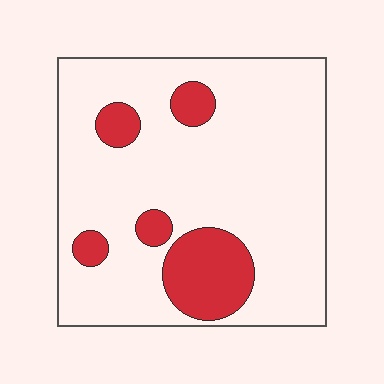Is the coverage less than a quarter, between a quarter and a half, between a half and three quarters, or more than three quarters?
Less than a quarter.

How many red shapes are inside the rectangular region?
5.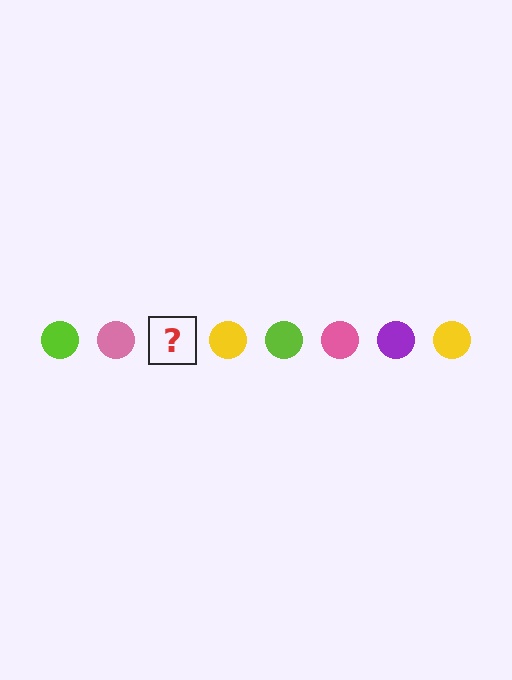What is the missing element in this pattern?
The missing element is a purple circle.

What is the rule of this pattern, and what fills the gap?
The rule is that the pattern cycles through lime, pink, purple, yellow circles. The gap should be filled with a purple circle.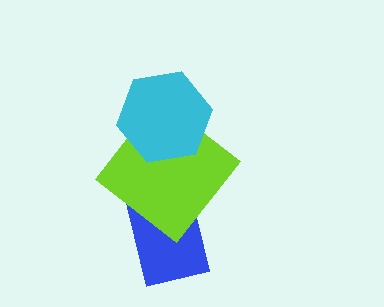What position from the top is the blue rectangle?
The blue rectangle is 3rd from the top.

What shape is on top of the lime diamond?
The cyan hexagon is on top of the lime diamond.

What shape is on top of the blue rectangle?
The lime diamond is on top of the blue rectangle.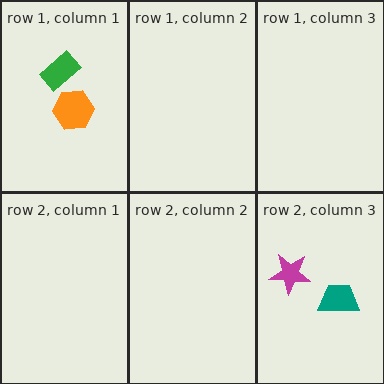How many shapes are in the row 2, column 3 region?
2.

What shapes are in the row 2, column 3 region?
The teal trapezoid, the magenta star.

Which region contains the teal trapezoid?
The row 2, column 3 region.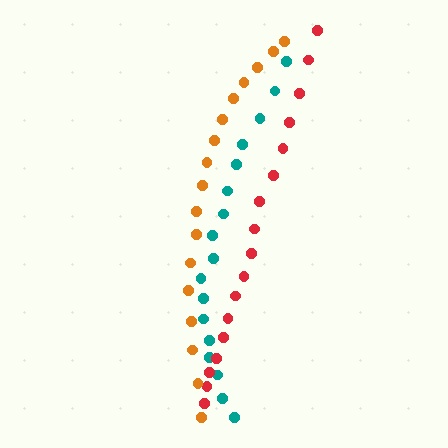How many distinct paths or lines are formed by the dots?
There are 3 distinct paths.